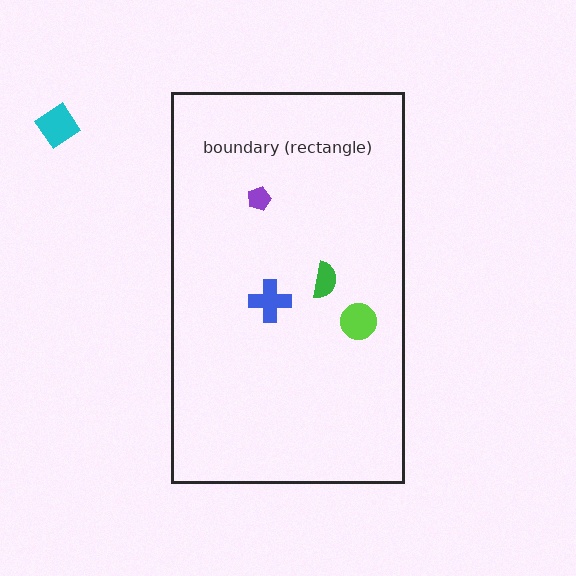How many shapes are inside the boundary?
4 inside, 1 outside.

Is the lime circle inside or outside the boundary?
Inside.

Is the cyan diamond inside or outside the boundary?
Outside.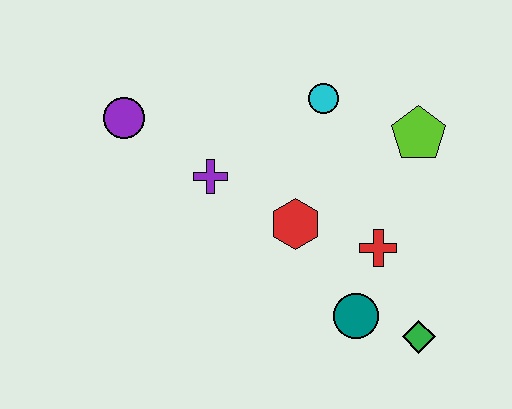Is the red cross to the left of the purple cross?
No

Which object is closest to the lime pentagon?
The cyan circle is closest to the lime pentagon.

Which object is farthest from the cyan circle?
The green diamond is farthest from the cyan circle.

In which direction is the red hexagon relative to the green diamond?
The red hexagon is to the left of the green diamond.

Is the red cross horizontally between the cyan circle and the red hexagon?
No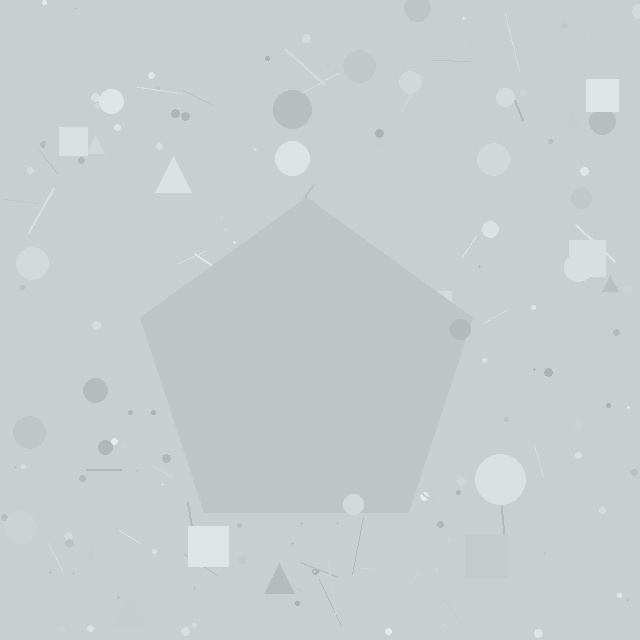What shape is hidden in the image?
A pentagon is hidden in the image.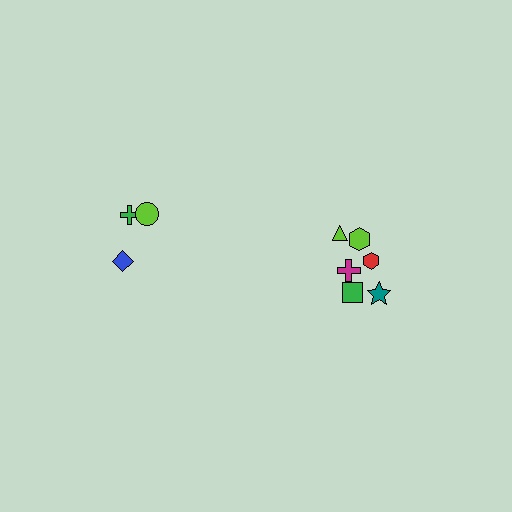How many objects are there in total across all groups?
There are 9 objects.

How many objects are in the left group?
There are 3 objects.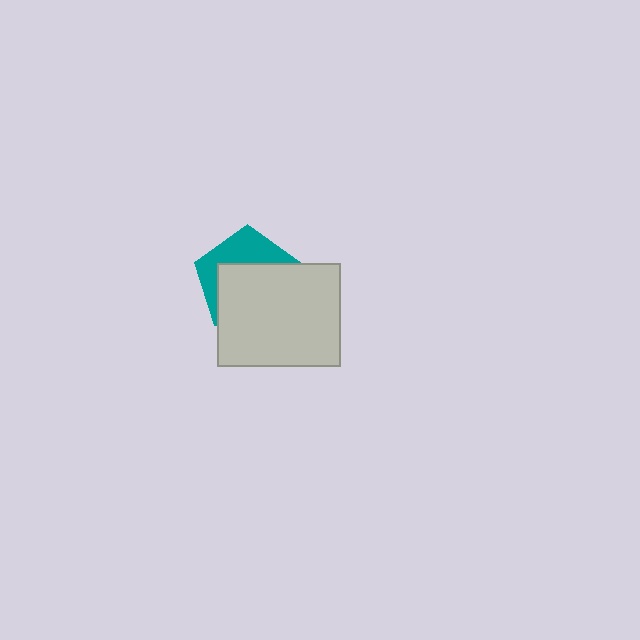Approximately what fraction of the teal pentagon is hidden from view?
Roughly 60% of the teal pentagon is hidden behind the light gray rectangle.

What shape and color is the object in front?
The object in front is a light gray rectangle.